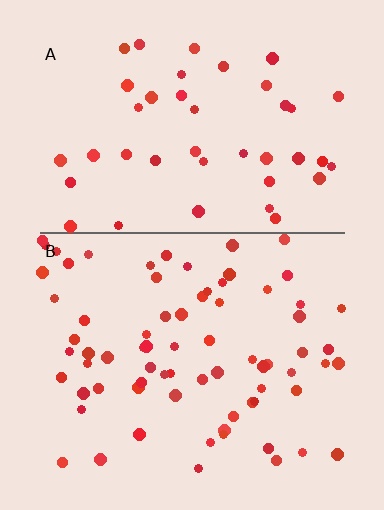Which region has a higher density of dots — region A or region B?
B (the bottom).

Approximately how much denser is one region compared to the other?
Approximately 1.7× — region B over region A.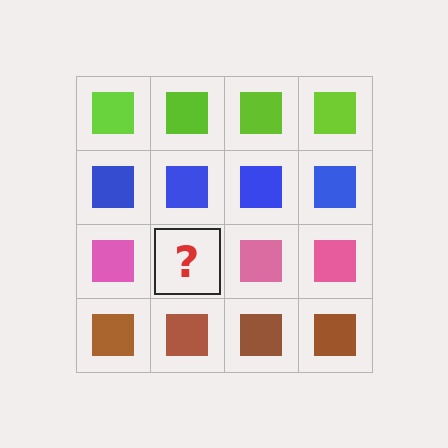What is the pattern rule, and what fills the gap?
The rule is that each row has a consistent color. The gap should be filled with a pink square.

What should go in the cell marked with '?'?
The missing cell should contain a pink square.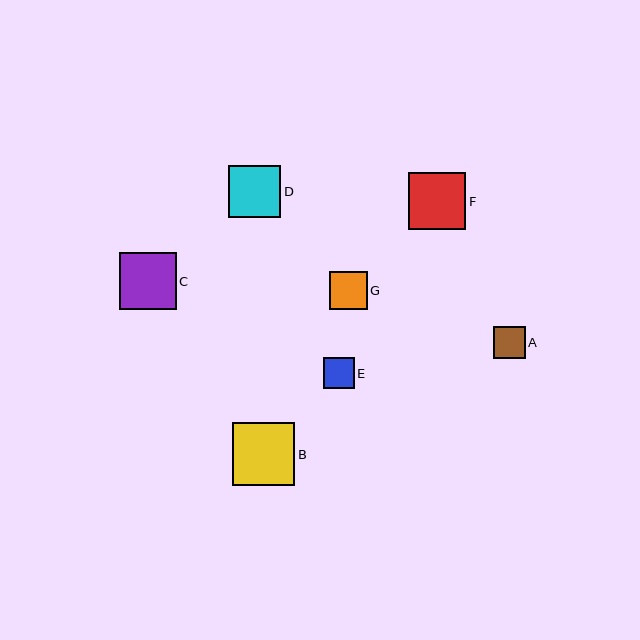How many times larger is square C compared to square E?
Square C is approximately 1.9 times the size of square E.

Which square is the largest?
Square B is the largest with a size of approximately 63 pixels.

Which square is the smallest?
Square E is the smallest with a size of approximately 31 pixels.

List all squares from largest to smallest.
From largest to smallest: B, F, C, D, G, A, E.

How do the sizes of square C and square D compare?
Square C and square D are approximately the same size.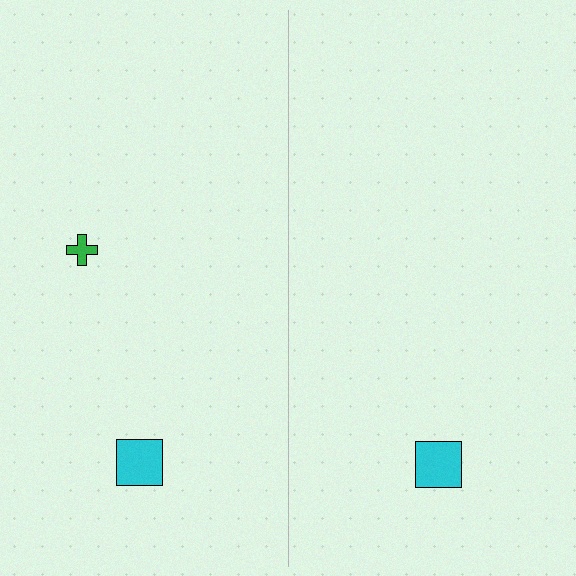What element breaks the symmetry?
A green cross is missing from the right side.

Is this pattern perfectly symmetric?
No, the pattern is not perfectly symmetric. A green cross is missing from the right side.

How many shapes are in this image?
There are 3 shapes in this image.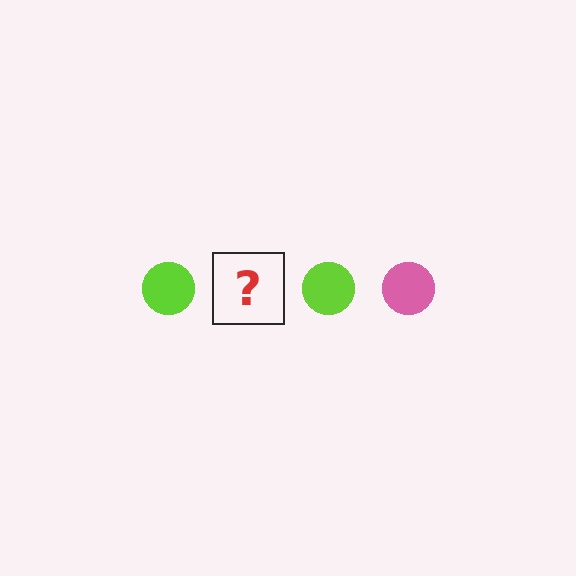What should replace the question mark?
The question mark should be replaced with a pink circle.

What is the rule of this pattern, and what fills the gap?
The rule is that the pattern cycles through lime, pink circles. The gap should be filled with a pink circle.